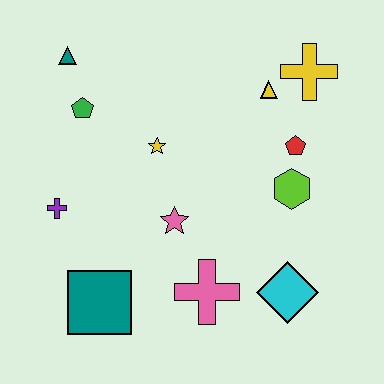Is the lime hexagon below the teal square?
No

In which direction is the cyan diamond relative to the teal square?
The cyan diamond is to the right of the teal square.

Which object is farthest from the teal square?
The yellow cross is farthest from the teal square.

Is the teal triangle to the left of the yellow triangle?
Yes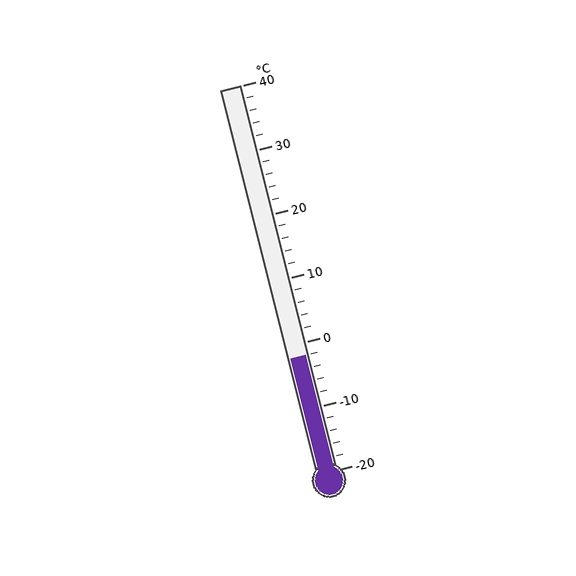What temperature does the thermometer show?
The thermometer shows approximately -2°C.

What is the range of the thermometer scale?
The thermometer scale ranges from -20°C to 40°C.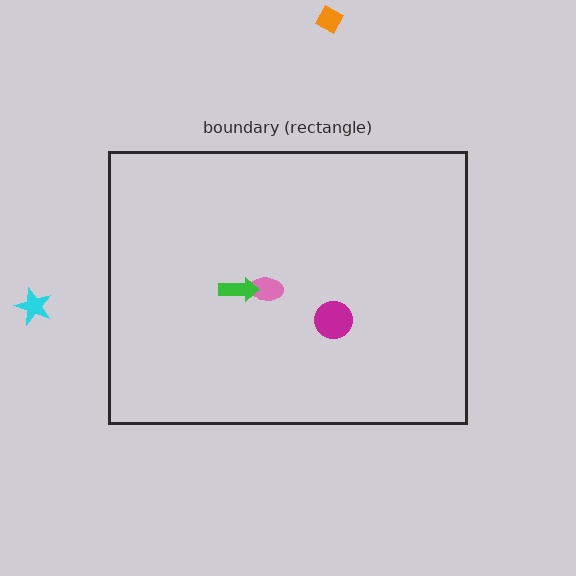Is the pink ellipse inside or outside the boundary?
Inside.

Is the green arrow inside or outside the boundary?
Inside.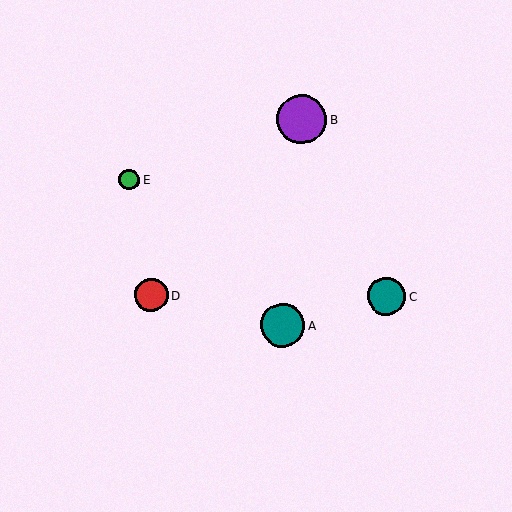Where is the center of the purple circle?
The center of the purple circle is at (302, 119).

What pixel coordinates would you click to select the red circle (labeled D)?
Click at (151, 295) to select the red circle D.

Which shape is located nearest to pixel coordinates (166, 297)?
The red circle (labeled D) at (151, 295) is nearest to that location.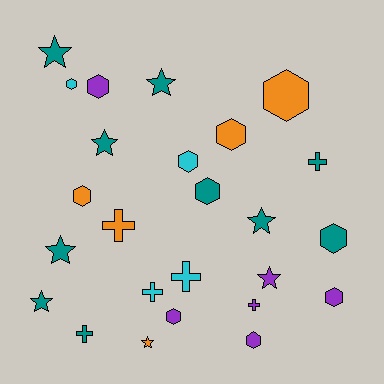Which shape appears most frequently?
Hexagon, with 11 objects.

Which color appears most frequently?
Teal, with 10 objects.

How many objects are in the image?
There are 25 objects.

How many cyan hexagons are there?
There are 2 cyan hexagons.